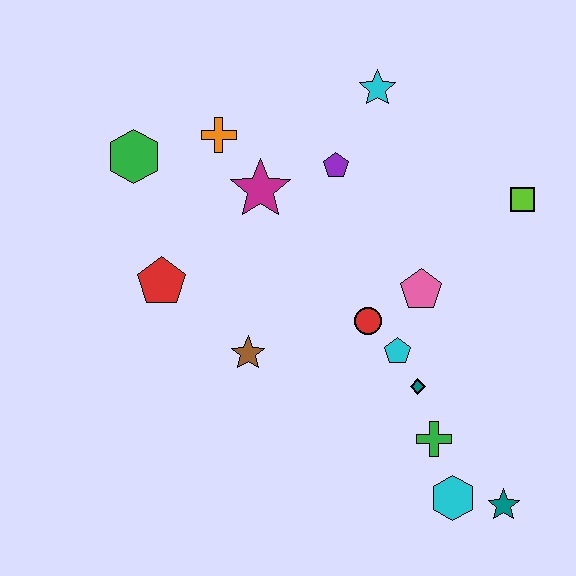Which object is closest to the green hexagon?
The orange cross is closest to the green hexagon.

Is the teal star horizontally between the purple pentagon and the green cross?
No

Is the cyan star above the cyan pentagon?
Yes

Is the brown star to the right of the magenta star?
No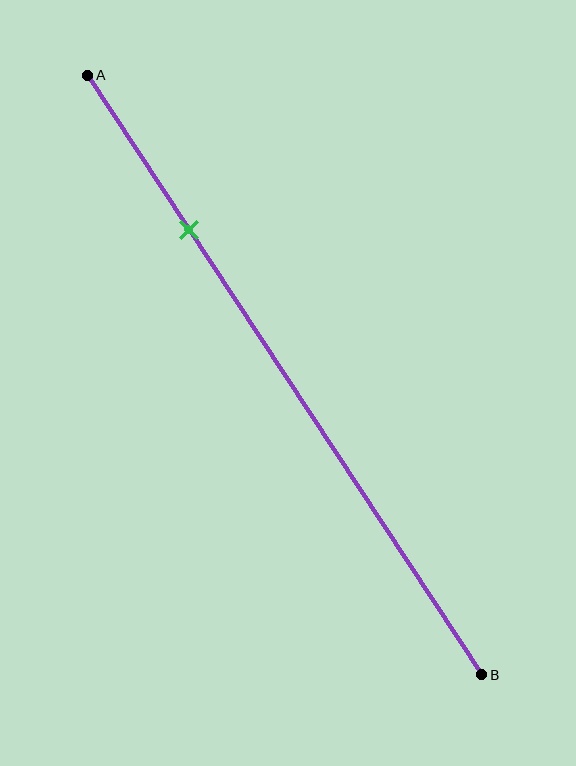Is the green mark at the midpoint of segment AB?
No, the mark is at about 25% from A, not at the 50% midpoint.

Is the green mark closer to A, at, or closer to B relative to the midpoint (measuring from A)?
The green mark is closer to point A than the midpoint of segment AB.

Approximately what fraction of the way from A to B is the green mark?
The green mark is approximately 25% of the way from A to B.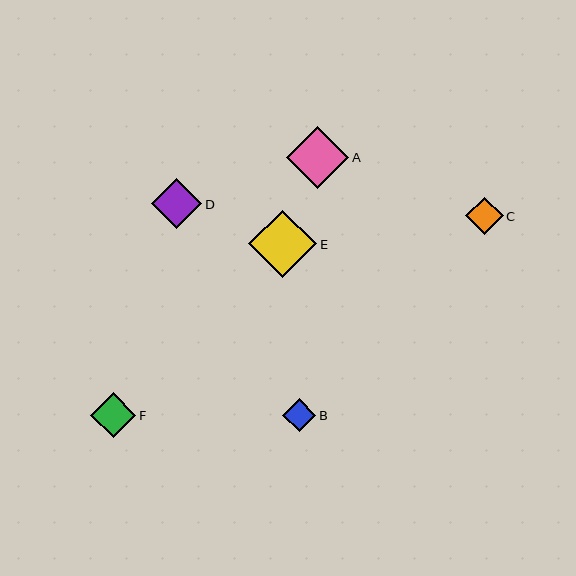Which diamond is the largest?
Diamond E is the largest with a size of approximately 68 pixels.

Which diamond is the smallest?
Diamond B is the smallest with a size of approximately 33 pixels.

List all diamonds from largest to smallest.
From largest to smallest: E, A, D, F, C, B.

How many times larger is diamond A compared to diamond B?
Diamond A is approximately 1.9 times the size of diamond B.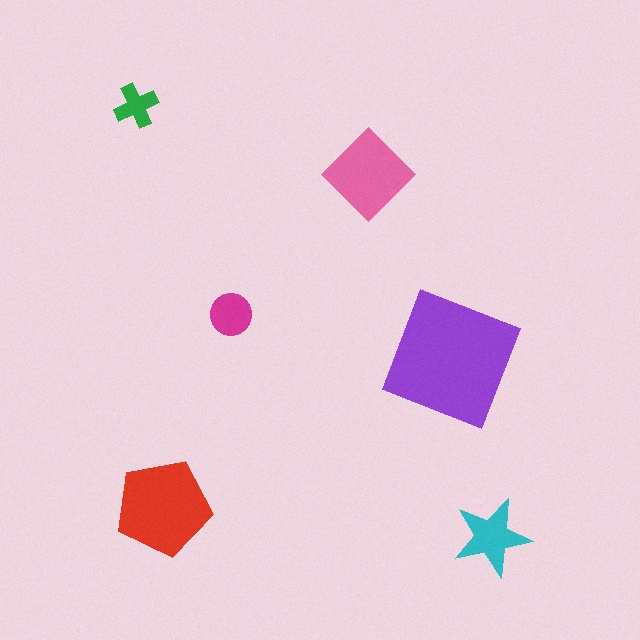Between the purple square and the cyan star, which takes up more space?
The purple square.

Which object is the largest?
The purple square.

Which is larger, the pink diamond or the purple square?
The purple square.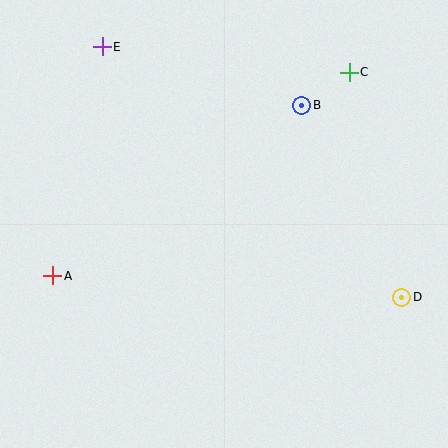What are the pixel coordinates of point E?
Point E is at (102, 47).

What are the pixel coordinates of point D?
Point D is at (402, 297).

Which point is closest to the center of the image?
Point B at (302, 105) is closest to the center.